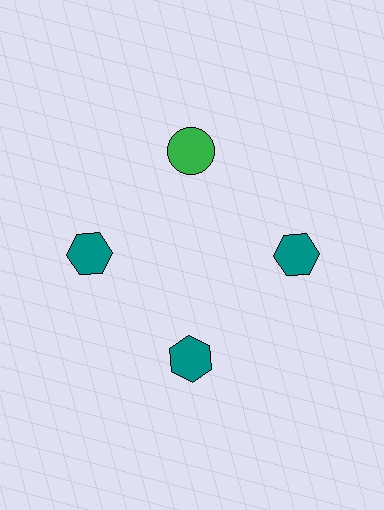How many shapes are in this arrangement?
There are 4 shapes arranged in a ring pattern.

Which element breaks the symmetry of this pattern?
The green circle at roughly the 12 o'clock position breaks the symmetry. All other shapes are teal hexagons.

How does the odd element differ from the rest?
It differs in both color (green instead of teal) and shape (circle instead of hexagon).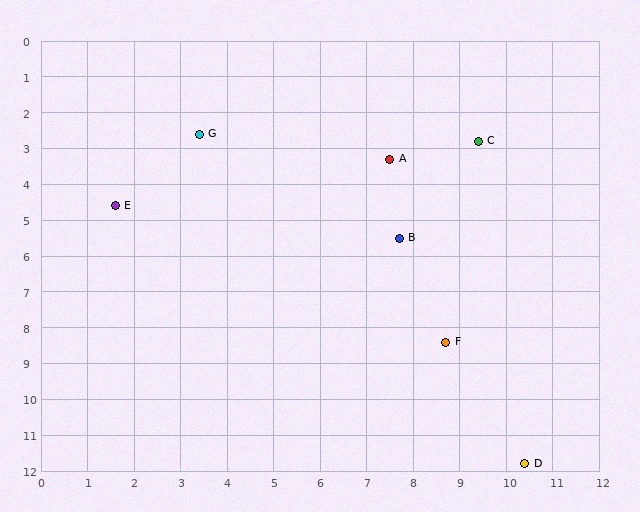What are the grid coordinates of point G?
Point G is at approximately (3.4, 2.6).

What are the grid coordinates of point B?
Point B is at approximately (7.7, 5.5).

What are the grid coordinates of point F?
Point F is at approximately (8.7, 8.4).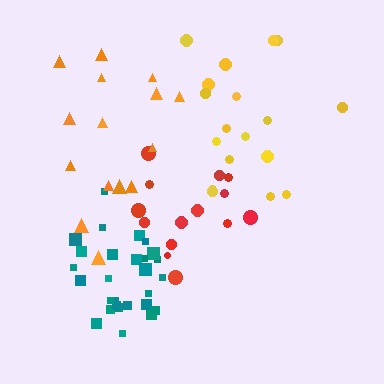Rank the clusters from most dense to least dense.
teal, red, yellow, orange.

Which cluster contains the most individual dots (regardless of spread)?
Teal (28).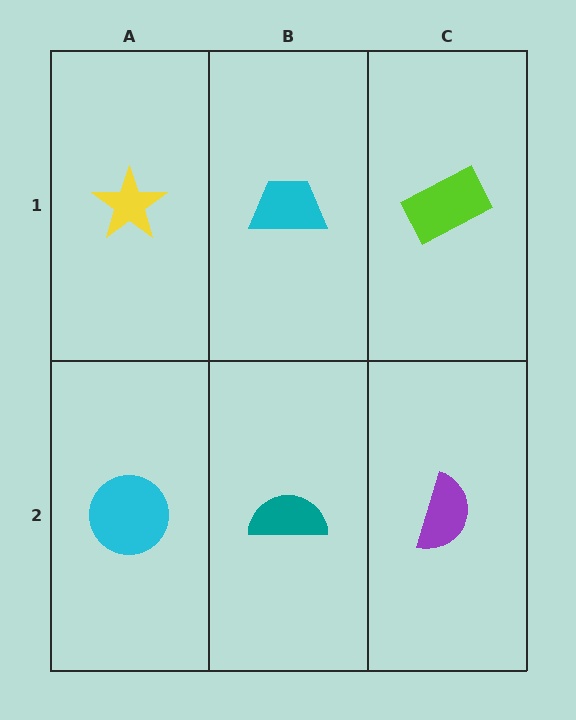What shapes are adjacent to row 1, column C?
A purple semicircle (row 2, column C), a cyan trapezoid (row 1, column B).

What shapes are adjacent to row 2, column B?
A cyan trapezoid (row 1, column B), a cyan circle (row 2, column A), a purple semicircle (row 2, column C).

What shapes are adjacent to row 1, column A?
A cyan circle (row 2, column A), a cyan trapezoid (row 1, column B).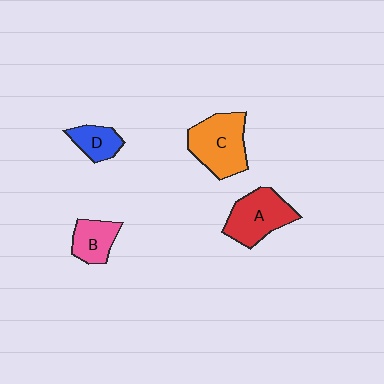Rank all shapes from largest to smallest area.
From largest to smallest: C (orange), A (red), B (pink), D (blue).